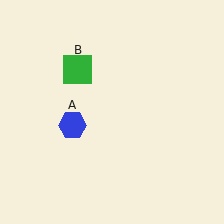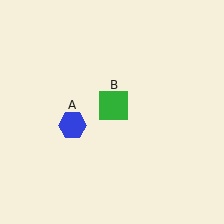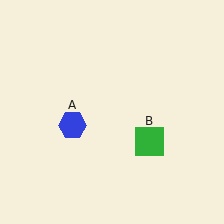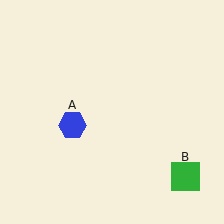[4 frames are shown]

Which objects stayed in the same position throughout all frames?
Blue hexagon (object A) remained stationary.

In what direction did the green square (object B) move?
The green square (object B) moved down and to the right.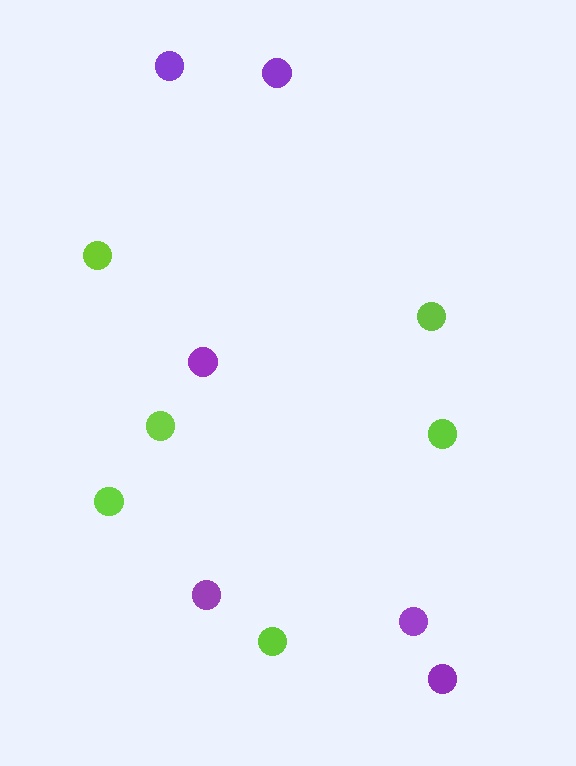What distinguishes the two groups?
There are 2 groups: one group of lime circles (6) and one group of purple circles (6).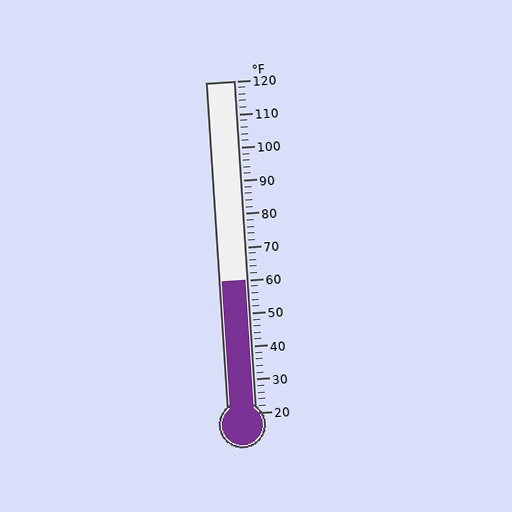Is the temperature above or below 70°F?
The temperature is below 70°F.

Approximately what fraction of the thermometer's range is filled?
The thermometer is filled to approximately 40% of its range.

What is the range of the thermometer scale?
The thermometer scale ranges from 20°F to 120°F.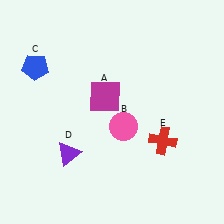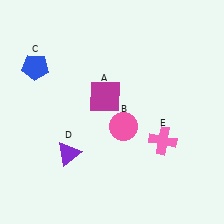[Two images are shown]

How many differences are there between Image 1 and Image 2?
There is 1 difference between the two images.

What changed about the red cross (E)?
In Image 1, E is red. In Image 2, it changed to pink.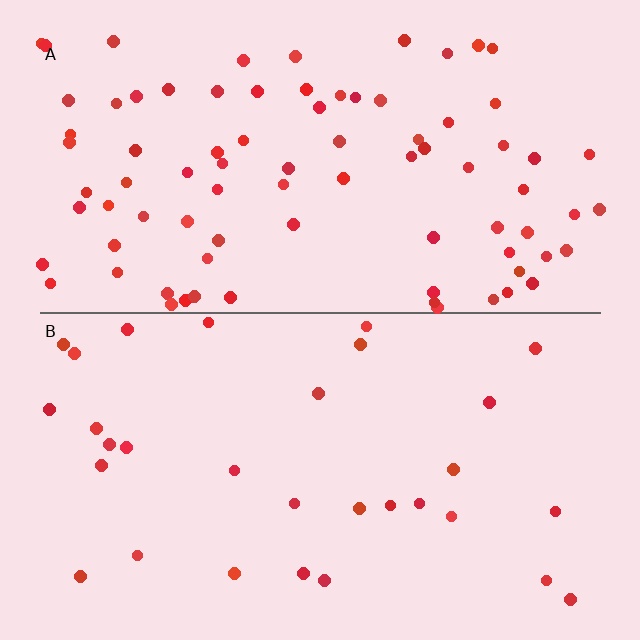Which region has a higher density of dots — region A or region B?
A (the top).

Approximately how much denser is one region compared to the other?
Approximately 2.7× — region A over region B.